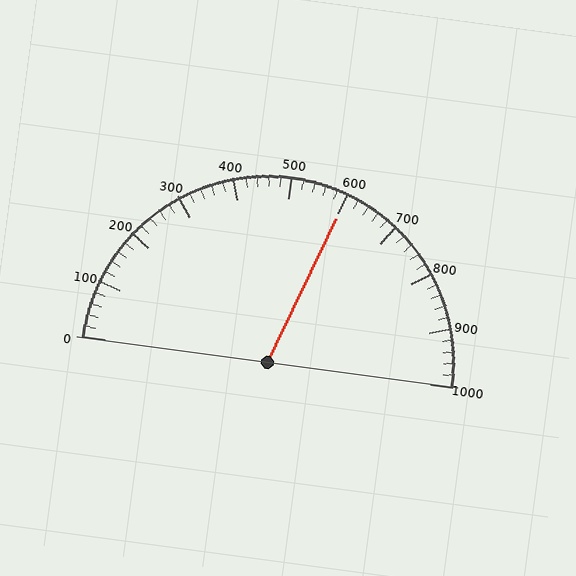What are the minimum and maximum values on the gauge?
The gauge ranges from 0 to 1000.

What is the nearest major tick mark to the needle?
The nearest major tick mark is 600.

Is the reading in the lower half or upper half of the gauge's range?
The reading is in the upper half of the range (0 to 1000).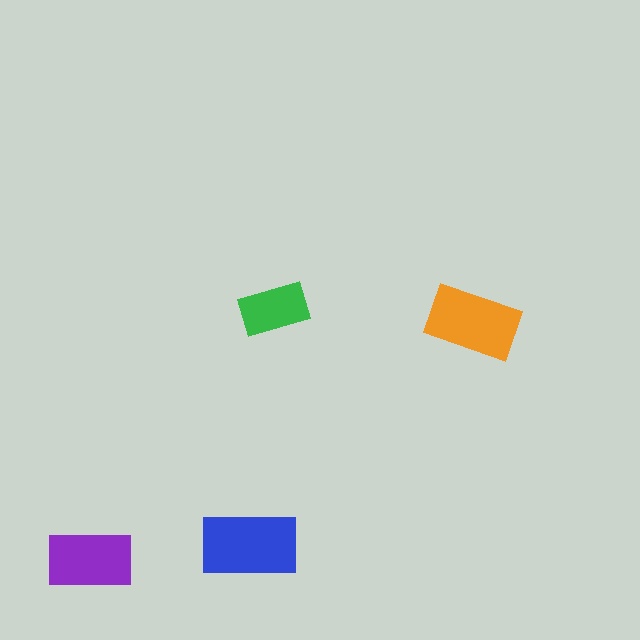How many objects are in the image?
There are 4 objects in the image.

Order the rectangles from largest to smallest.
the blue one, the orange one, the purple one, the green one.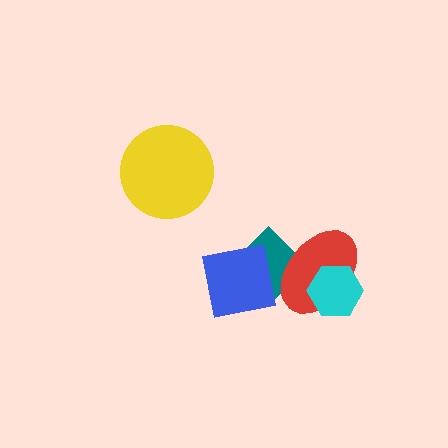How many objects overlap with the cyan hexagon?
1 object overlaps with the cyan hexagon.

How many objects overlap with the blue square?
2 objects overlap with the blue square.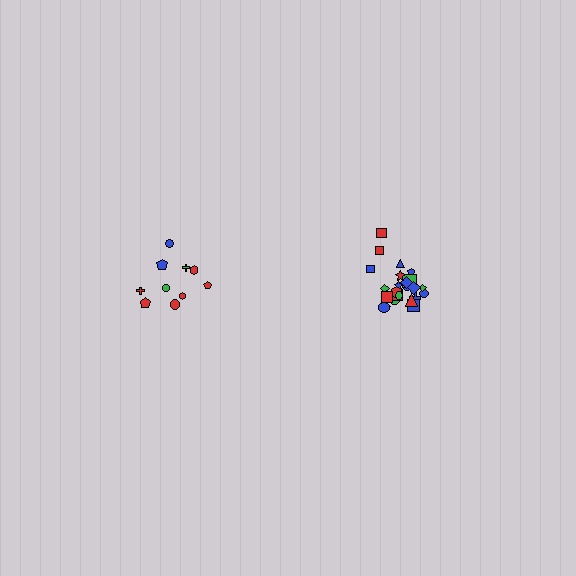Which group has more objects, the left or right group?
The right group.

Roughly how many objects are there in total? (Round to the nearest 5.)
Roughly 35 objects in total.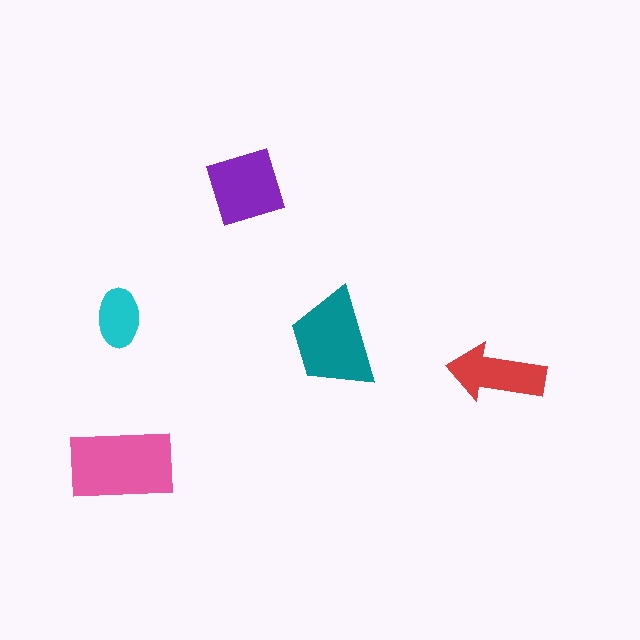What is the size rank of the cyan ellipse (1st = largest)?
5th.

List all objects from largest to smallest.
The pink rectangle, the teal trapezoid, the purple diamond, the red arrow, the cyan ellipse.